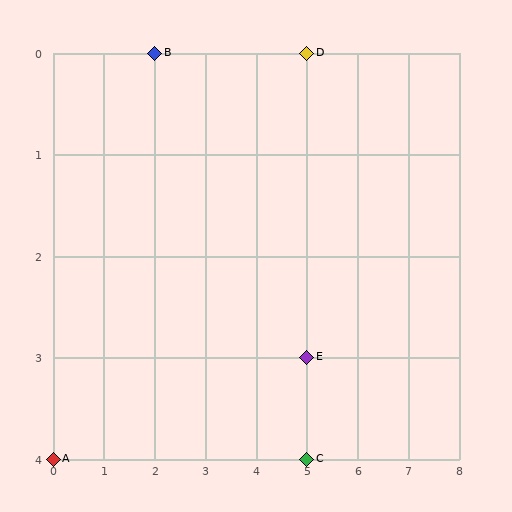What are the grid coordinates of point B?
Point B is at grid coordinates (2, 0).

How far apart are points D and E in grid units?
Points D and E are 3 rows apart.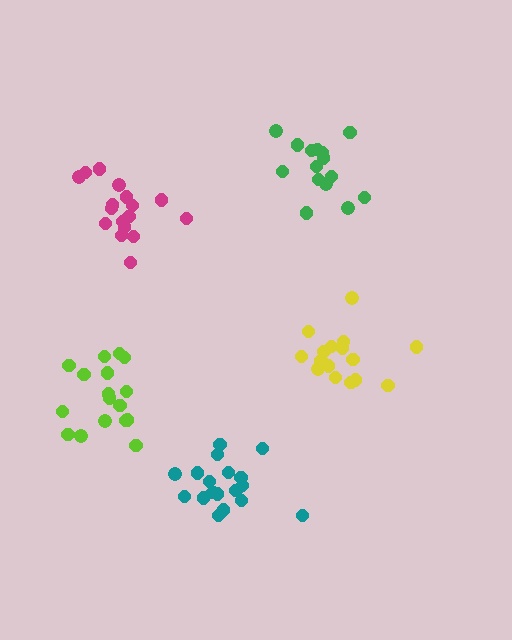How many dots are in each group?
Group 1: 15 dots, Group 2: 17 dots, Group 3: 16 dots, Group 4: 18 dots, Group 5: 17 dots (83 total).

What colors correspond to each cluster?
The clusters are colored: green, magenta, yellow, teal, lime.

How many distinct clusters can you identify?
There are 5 distinct clusters.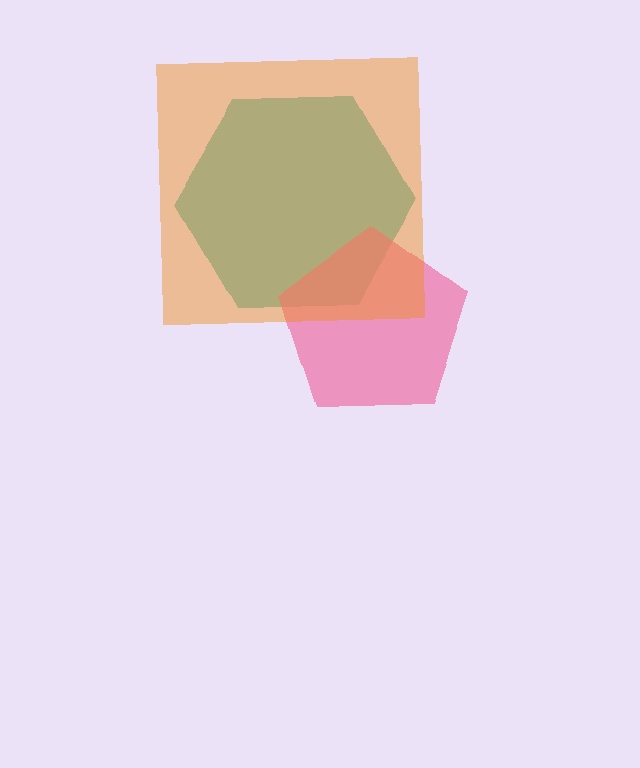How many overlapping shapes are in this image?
There are 3 overlapping shapes in the image.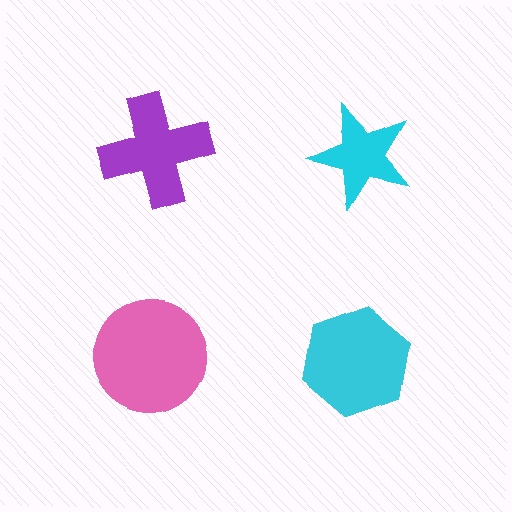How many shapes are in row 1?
2 shapes.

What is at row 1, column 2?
A cyan star.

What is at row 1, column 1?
A purple cross.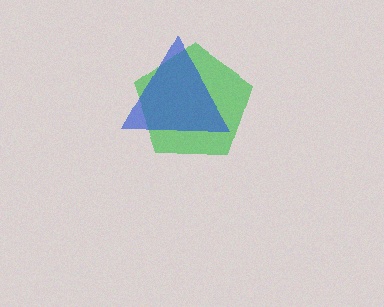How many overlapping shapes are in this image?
There are 2 overlapping shapes in the image.